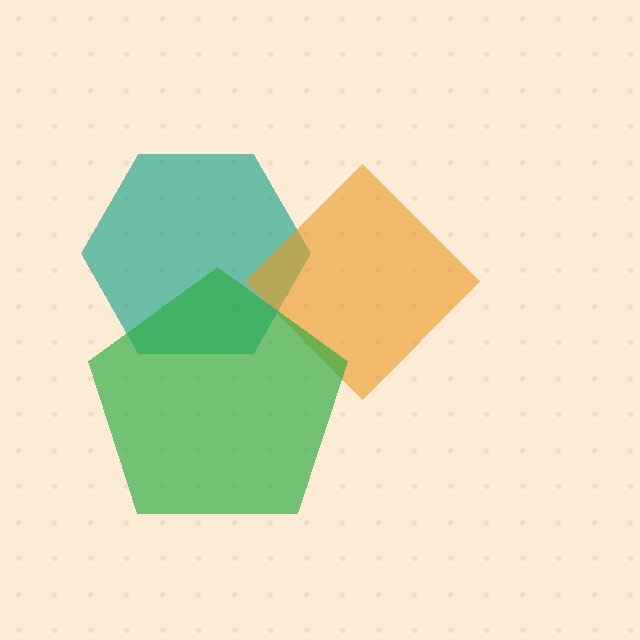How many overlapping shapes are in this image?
There are 3 overlapping shapes in the image.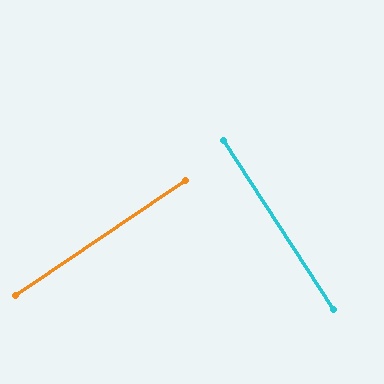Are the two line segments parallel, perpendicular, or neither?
Perpendicular — they meet at approximately 89°.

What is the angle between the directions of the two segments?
Approximately 89 degrees.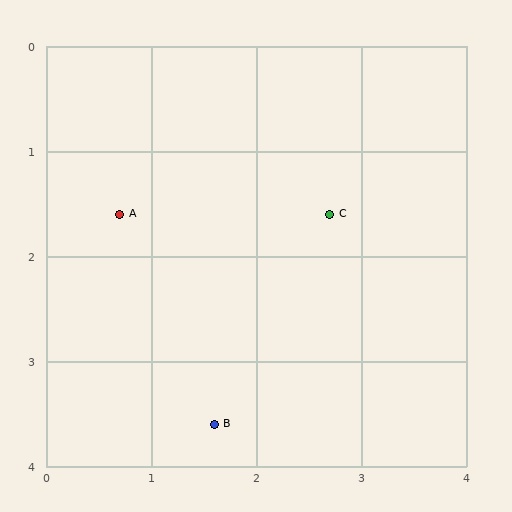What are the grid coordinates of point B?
Point B is at approximately (1.6, 3.6).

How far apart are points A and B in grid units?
Points A and B are about 2.2 grid units apart.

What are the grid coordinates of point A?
Point A is at approximately (0.7, 1.6).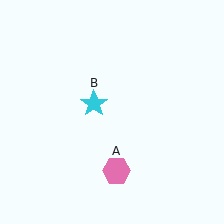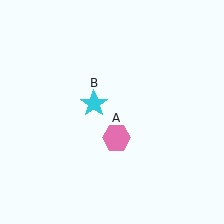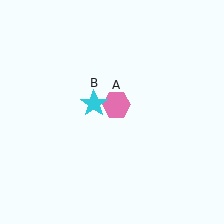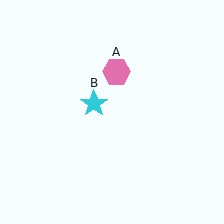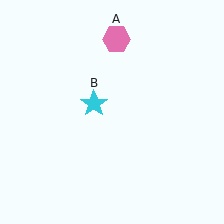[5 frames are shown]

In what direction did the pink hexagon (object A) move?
The pink hexagon (object A) moved up.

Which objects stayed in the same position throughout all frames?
Cyan star (object B) remained stationary.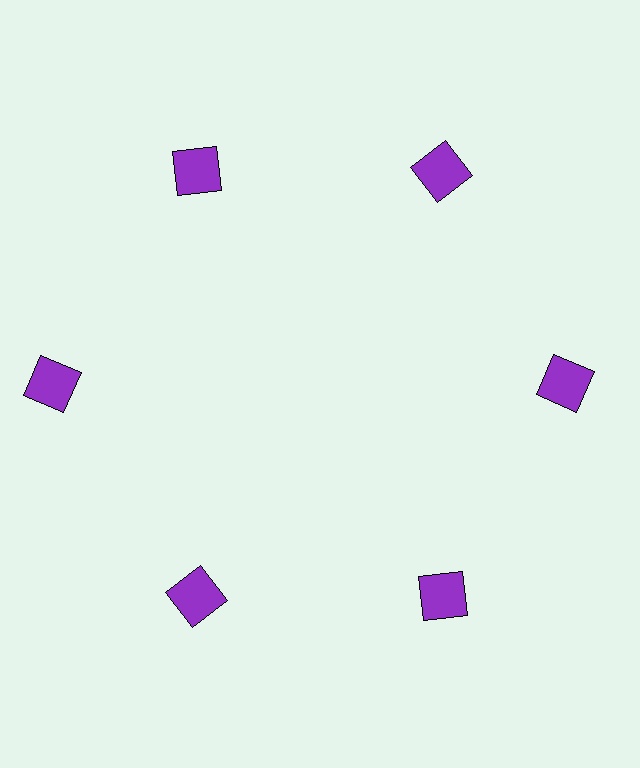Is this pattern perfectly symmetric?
No. The 6 purple squares are arranged in a ring, but one element near the 9 o'clock position is pushed outward from the center, breaking the 6-fold rotational symmetry.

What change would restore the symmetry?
The symmetry would be restored by moving it inward, back onto the ring so that all 6 squares sit at equal angles and equal distance from the center.